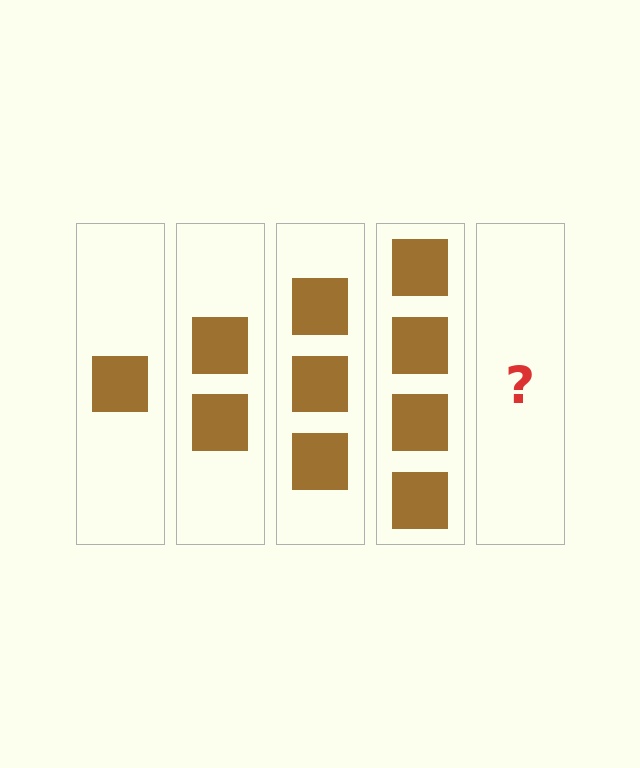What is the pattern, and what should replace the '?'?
The pattern is that each step adds one more square. The '?' should be 5 squares.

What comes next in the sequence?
The next element should be 5 squares.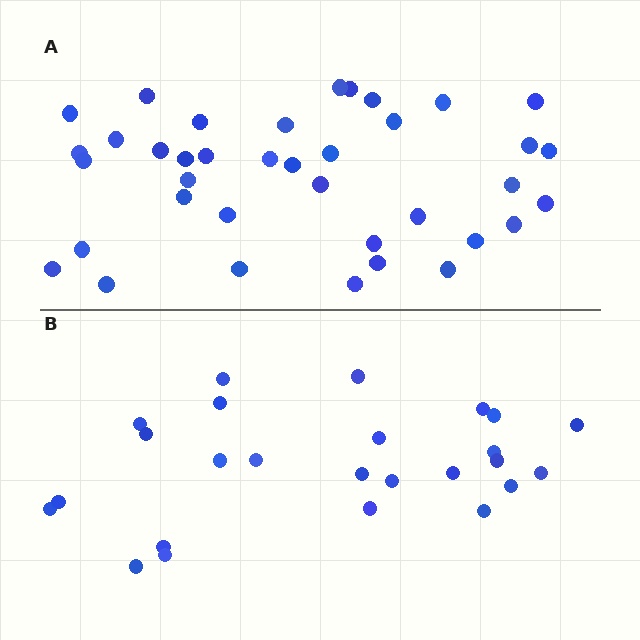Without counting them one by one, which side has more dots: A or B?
Region A (the top region) has more dots.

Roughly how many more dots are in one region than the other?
Region A has approximately 15 more dots than region B.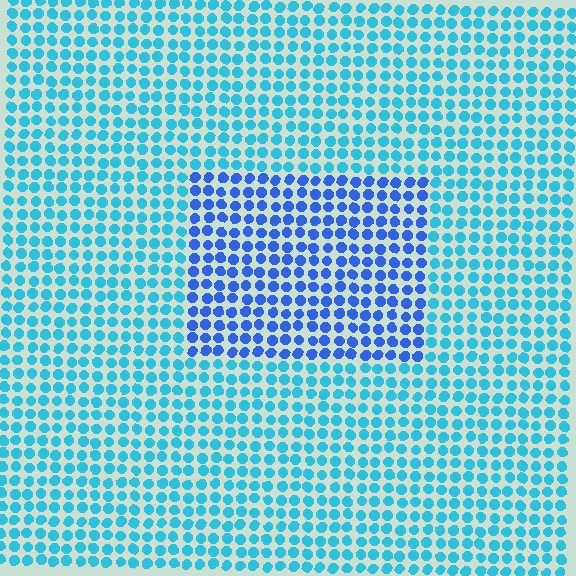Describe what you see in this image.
The image is filled with small cyan elements in a uniform arrangement. A rectangle-shaped region is visible where the elements are tinted to a slightly different hue, forming a subtle color boundary.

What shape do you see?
I see a rectangle.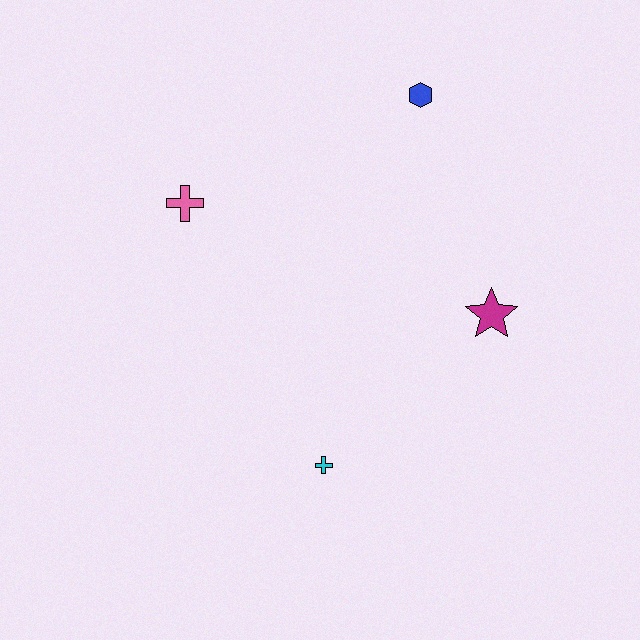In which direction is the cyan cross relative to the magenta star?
The cyan cross is to the left of the magenta star.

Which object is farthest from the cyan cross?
The blue hexagon is farthest from the cyan cross.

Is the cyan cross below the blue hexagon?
Yes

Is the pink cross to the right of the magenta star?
No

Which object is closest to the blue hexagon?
The magenta star is closest to the blue hexagon.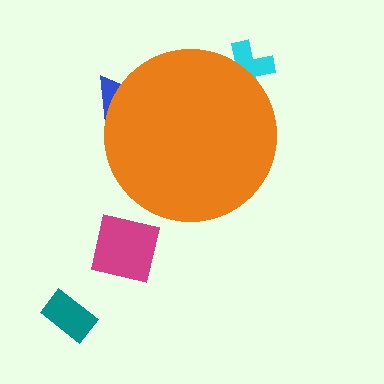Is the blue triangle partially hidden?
Yes, the blue triangle is partially hidden behind the orange circle.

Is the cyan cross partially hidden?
Yes, the cyan cross is partially hidden behind the orange circle.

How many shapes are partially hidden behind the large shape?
2 shapes are partially hidden.